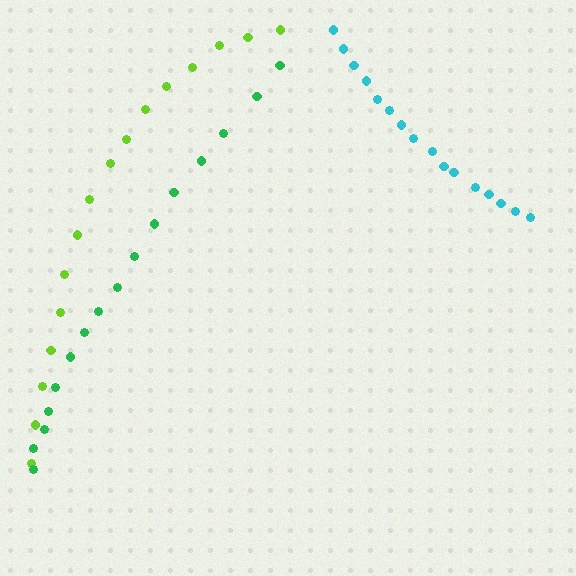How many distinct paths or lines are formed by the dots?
There are 3 distinct paths.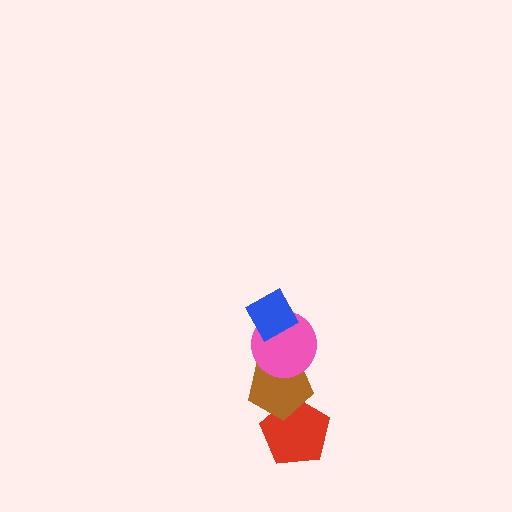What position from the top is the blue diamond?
The blue diamond is 1st from the top.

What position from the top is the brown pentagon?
The brown pentagon is 3rd from the top.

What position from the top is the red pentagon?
The red pentagon is 4th from the top.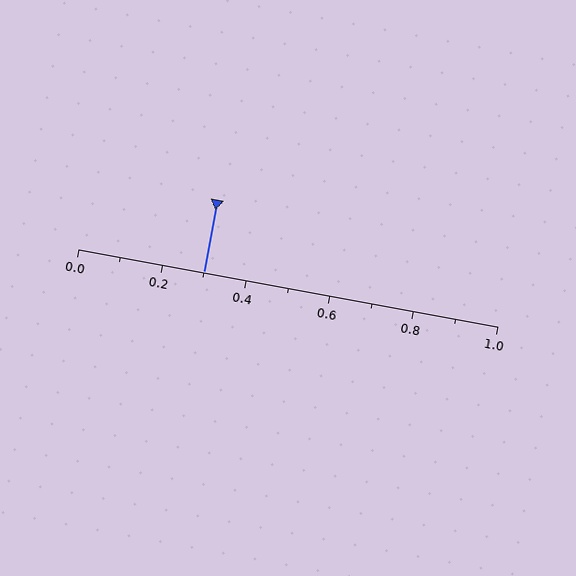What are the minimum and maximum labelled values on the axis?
The axis runs from 0.0 to 1.0.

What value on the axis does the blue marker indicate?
The marker indicates approximately 0.3.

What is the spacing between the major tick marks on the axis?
The major ticks are spaced 0.2 apart.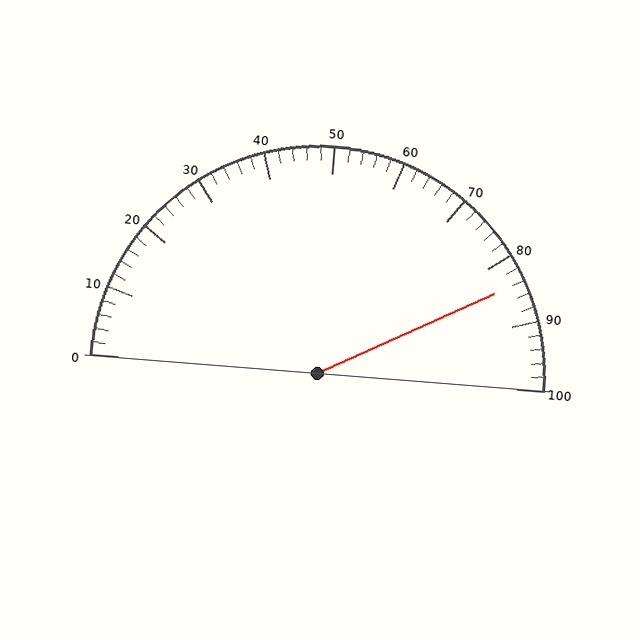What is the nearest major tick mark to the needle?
The nearest major tick mark is 80.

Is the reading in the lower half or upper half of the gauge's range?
The reading is in the upper half of the range (0 to 100).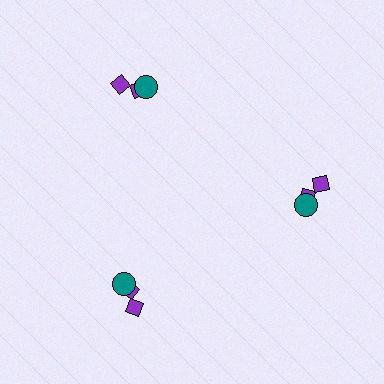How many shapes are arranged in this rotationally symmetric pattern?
There are 9 shapes, arranged in 3 groups of 3.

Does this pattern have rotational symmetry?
Yes, this pattern has 3-fold rotational symmetry. It looks the same after rotating 120 degrees around the center.